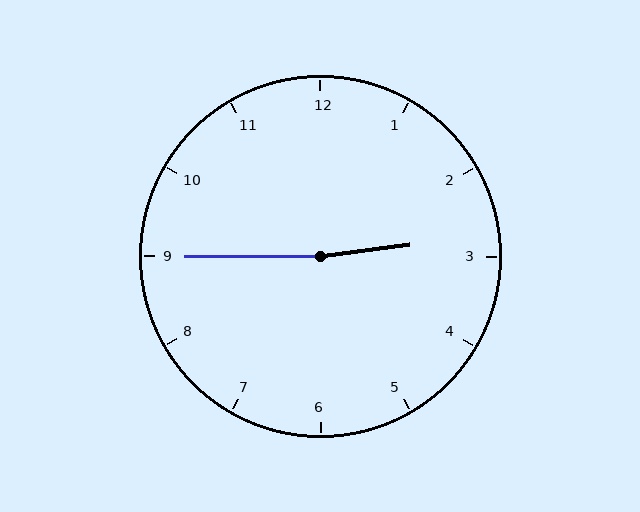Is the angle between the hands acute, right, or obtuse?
It is obtuse.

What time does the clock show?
2:45.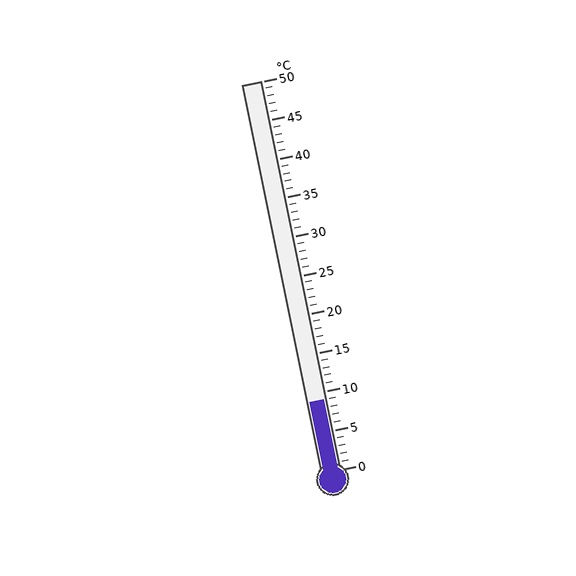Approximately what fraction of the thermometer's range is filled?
The thermometer is filled to approximately 20% of its range.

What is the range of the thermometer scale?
The thermometer scale ranges from 0°C to 50°C.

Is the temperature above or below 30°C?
The temperature is below 30°C.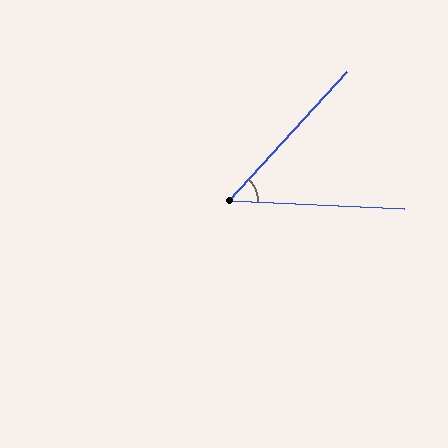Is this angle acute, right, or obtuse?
It is acute.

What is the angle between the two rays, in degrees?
Approximately 50 degrees.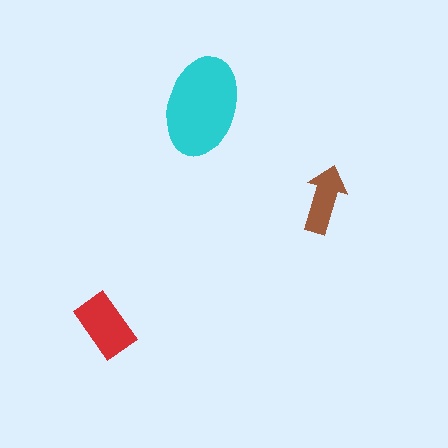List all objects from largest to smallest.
The cyan ellipse, the red rectangle, the brown arrow.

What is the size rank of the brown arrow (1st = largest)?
3rd.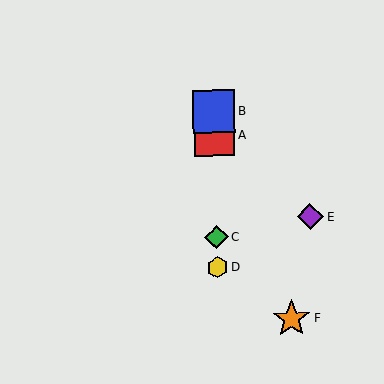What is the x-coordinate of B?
Object B is at x≈213.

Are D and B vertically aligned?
Yes, both are at x≈217.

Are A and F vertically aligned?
No, A is at x≈214 and F is at x≈292.